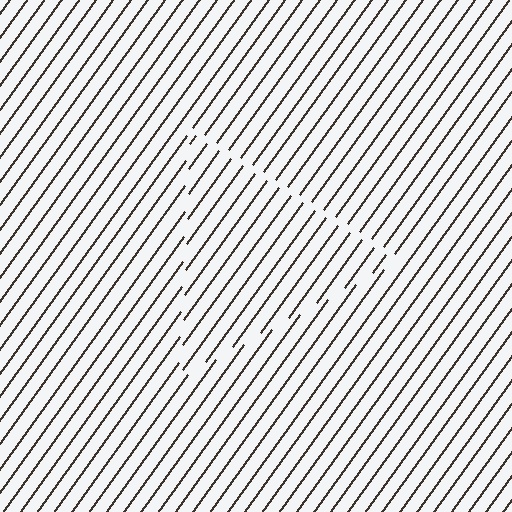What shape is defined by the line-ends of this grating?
An illusory triangle. The interior of the shape contains the same grating, shifted by half a period — the contour is defined by the phase discontinuity where line-ends from the inner and outer gratings abut.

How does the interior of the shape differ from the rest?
The interior of the shape contains the same grating, shifted by half a period — the contour is defined by the phase discontinuity where line-ends from the inner and outer gratings abut.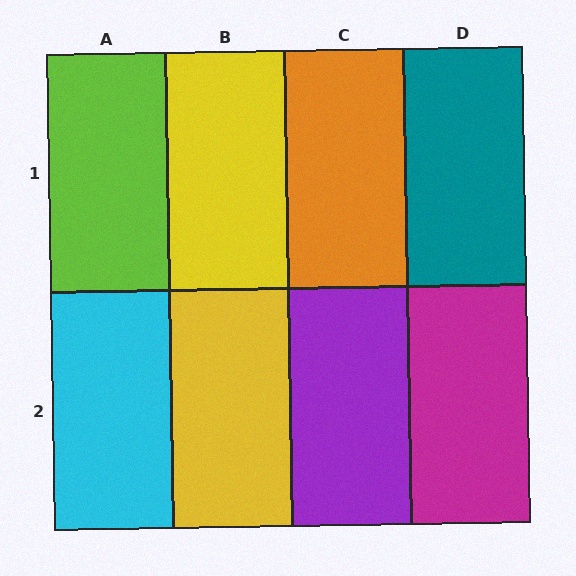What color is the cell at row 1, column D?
Teal.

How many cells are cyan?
1 cell is cyan.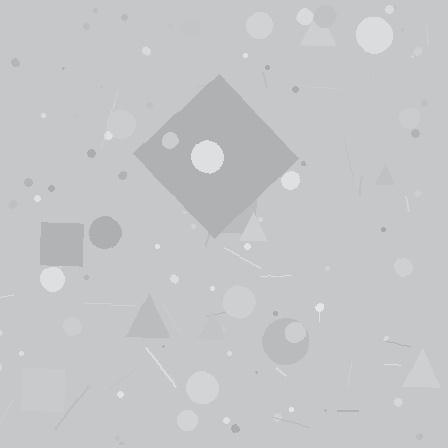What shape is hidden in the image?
A diamond is hidden in the image.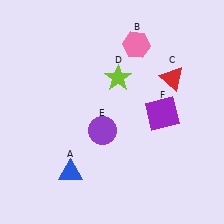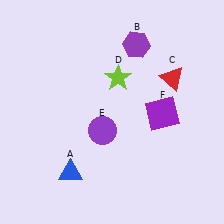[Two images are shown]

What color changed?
The hexagon (B) changed from pink in Image 1 to purple in Image 2.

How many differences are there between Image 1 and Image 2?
There is 1 difference between the two images.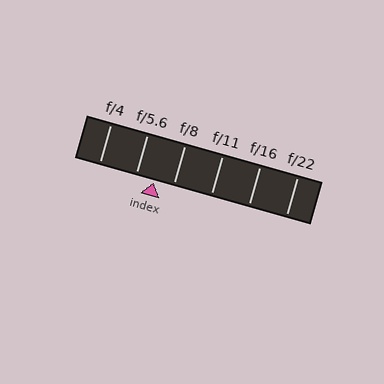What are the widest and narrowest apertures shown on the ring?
The widest aperture shown is f/4 and the narrowest is f/22.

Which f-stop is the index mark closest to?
The index mark is closest to f/5.6.